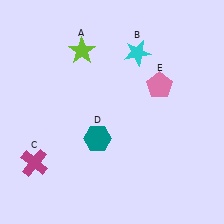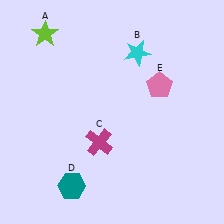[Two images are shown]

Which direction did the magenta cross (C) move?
The magenta cross (C) moved right.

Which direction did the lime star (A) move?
The lime star (A) moved left.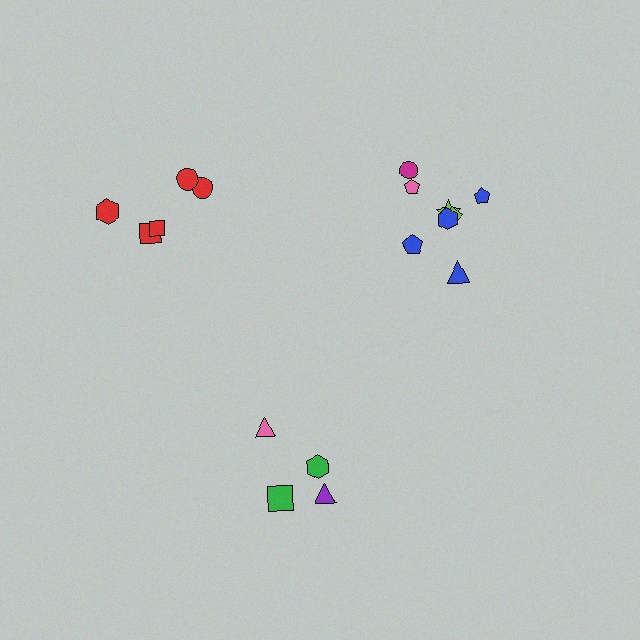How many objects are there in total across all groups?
There are 17 objects.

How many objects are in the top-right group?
There are 8 objects.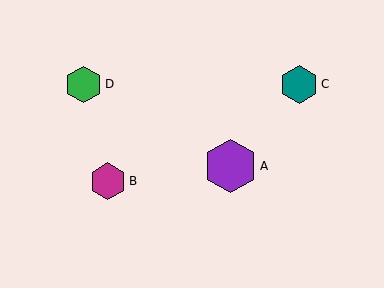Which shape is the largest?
The purple hexagon (labeled A) is the largest.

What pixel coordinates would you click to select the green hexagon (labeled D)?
Click at (84, 84) to select the green hexagon D.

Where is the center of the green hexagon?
The center of the green hexagon is at (84, 84).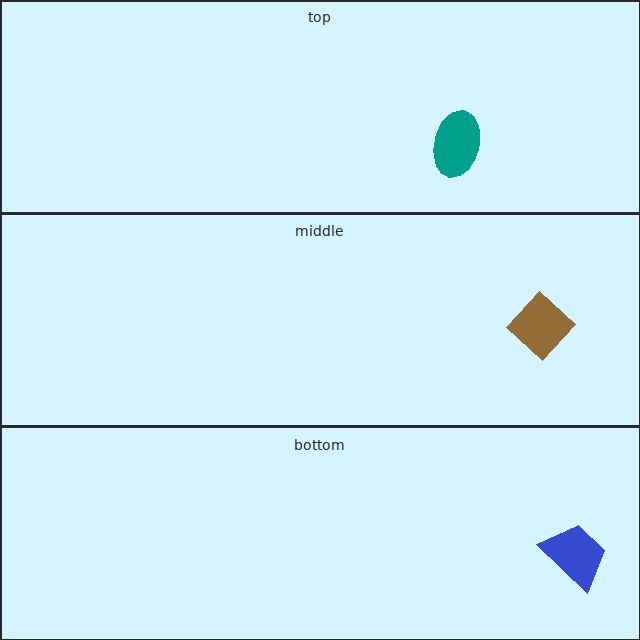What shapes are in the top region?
The teal ellipse.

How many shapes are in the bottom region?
1.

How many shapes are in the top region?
1.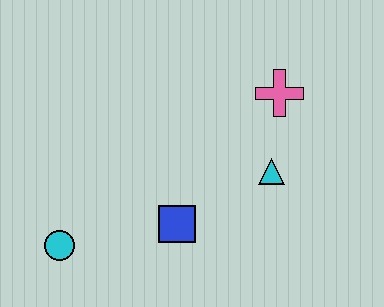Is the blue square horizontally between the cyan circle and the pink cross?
Yes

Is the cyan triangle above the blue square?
Yes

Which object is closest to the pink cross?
The cyan triangle is closest to the pink cross.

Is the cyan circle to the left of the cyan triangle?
Yes